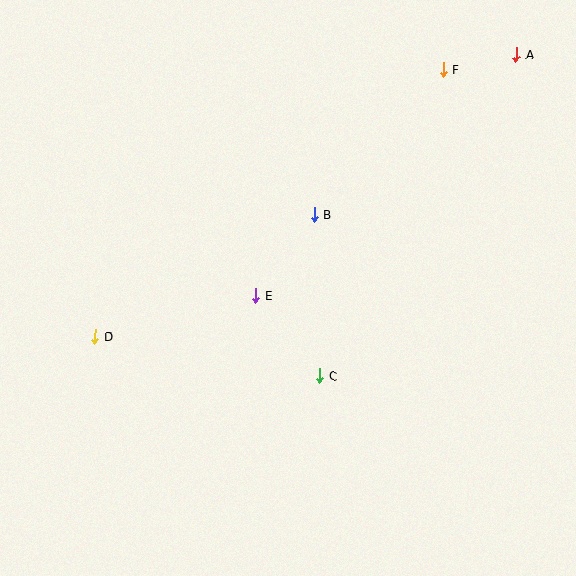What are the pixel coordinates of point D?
Point D is at (95, 337).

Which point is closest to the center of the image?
Point E at (256, 295) is closest to the center.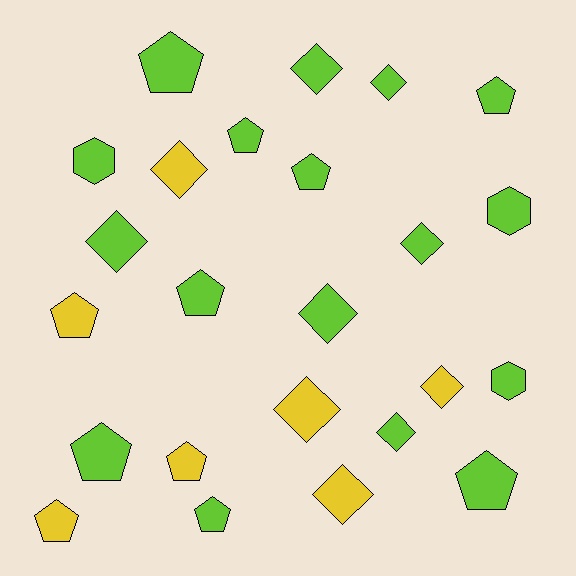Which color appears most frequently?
Lime, with 17 objects.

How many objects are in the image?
There are 24 objects.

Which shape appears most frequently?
Pentagon, with 11 objects.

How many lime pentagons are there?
There are 8 lime pentagons.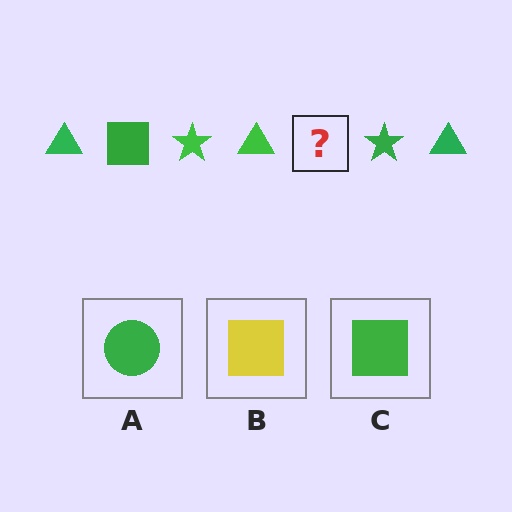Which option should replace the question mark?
Option C.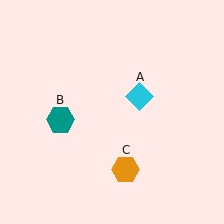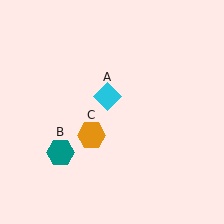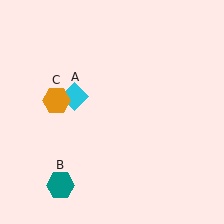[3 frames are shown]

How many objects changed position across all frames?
3 objects changed position: cyan diamond (object A), teal hexagon (object B), orange hexagon (object C).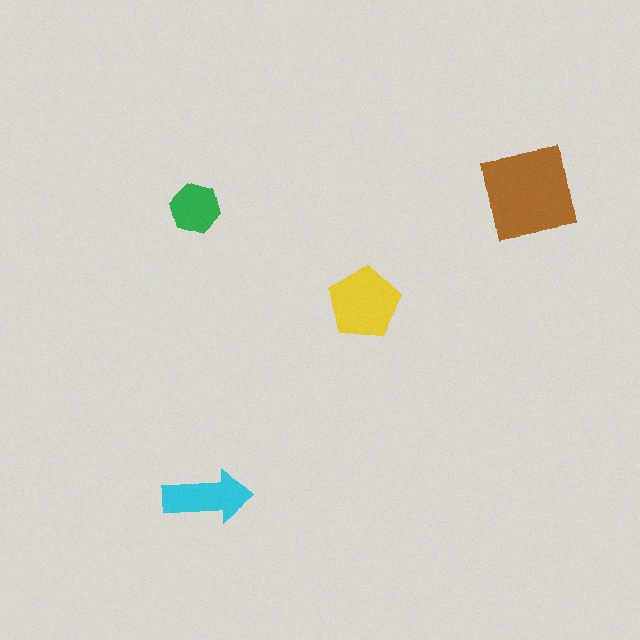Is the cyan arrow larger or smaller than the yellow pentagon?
Smaller.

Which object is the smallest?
The green hexagon.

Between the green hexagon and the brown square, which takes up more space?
The brown square.